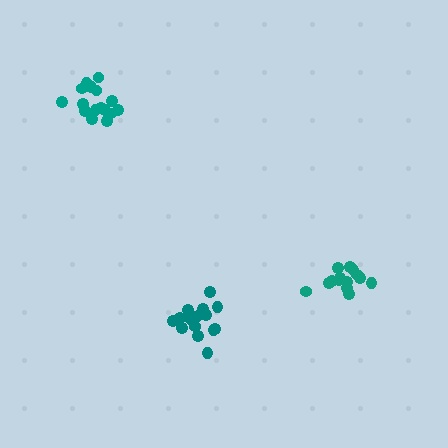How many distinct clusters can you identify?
There are 3 distinct clusters.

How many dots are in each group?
Group 1: 17 dots, Group 2: 17 dots, Group 3: 14 dots (48 total).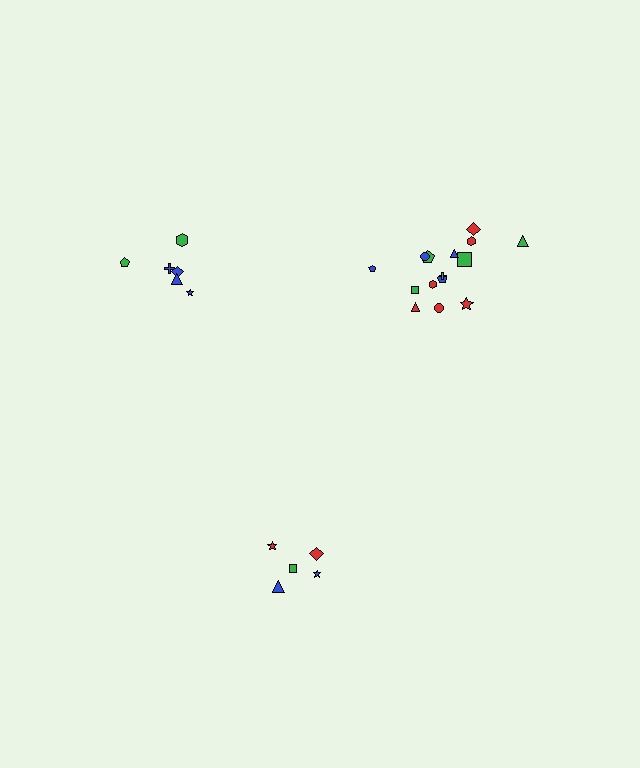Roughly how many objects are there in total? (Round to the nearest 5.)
Roughly 25 objects in total.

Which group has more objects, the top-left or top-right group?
The top-right group.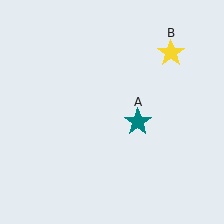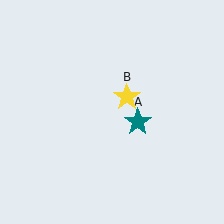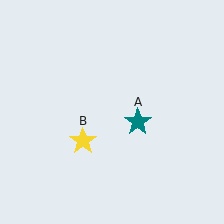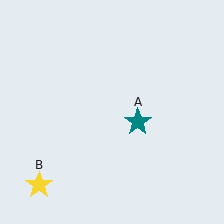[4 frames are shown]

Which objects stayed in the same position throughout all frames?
Teal star (object A) remained stationary.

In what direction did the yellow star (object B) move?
The yellow star (object B) moved down and to the left.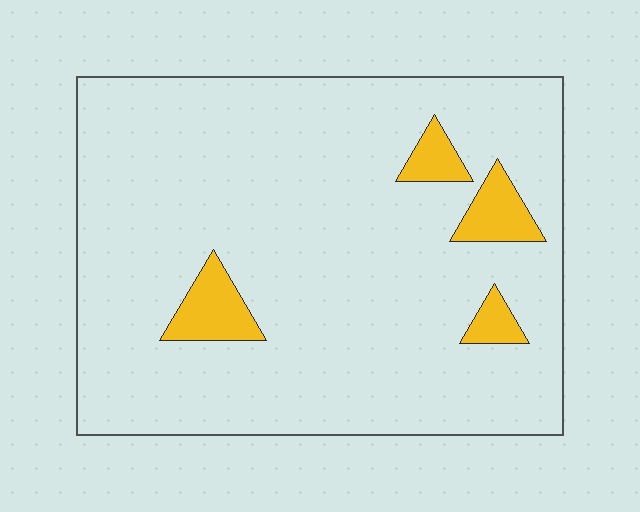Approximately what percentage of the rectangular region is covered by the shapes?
Approximately 10%.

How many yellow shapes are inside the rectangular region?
4.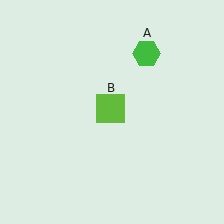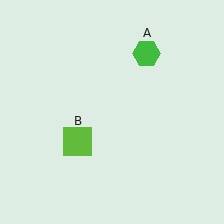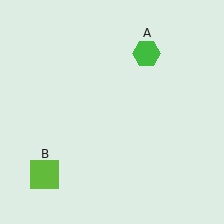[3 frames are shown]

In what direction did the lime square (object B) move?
The lime square (object B) moved down and to the left.